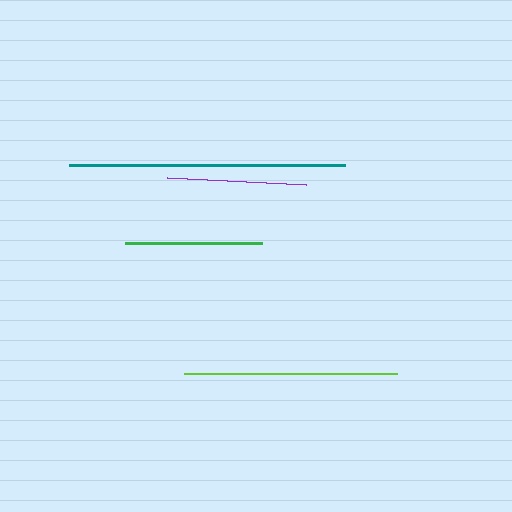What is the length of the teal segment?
The teal segment is approximately 276 pixels long.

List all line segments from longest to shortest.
From longest to shortest: teal, lime, purple, green.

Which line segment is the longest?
The teal line is the longest at approximately 276 pixels.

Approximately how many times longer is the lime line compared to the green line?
The lime line is approximately 1.5 times the length of the green line.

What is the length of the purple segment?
The purple segment is approximately 139 pixels long.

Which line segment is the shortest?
The green line is the shortest at approximately 138 pixels.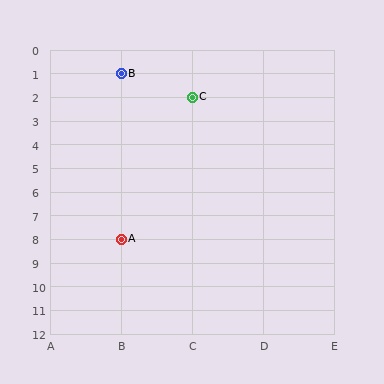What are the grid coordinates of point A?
Point A is at grid coordinates (B, 8).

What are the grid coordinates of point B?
Point B is at grid coordinates (B, 1).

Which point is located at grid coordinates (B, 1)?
Point B is at (B, 1).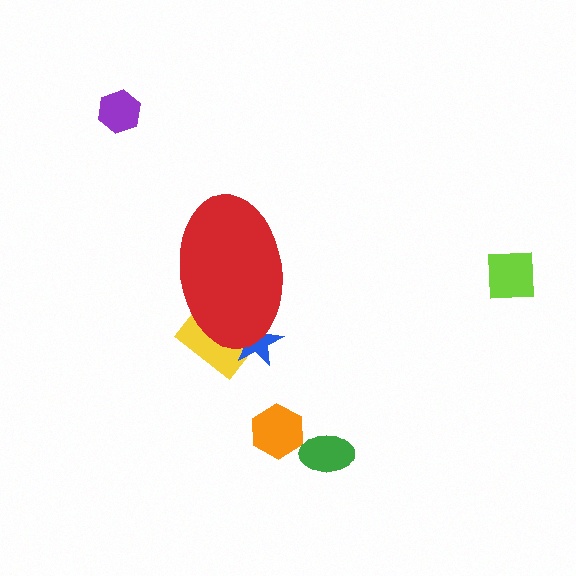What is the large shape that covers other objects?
A red ellipse.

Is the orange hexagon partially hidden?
No, the orange hexagon is fully visible.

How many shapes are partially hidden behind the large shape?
2 shapes are partially hidden.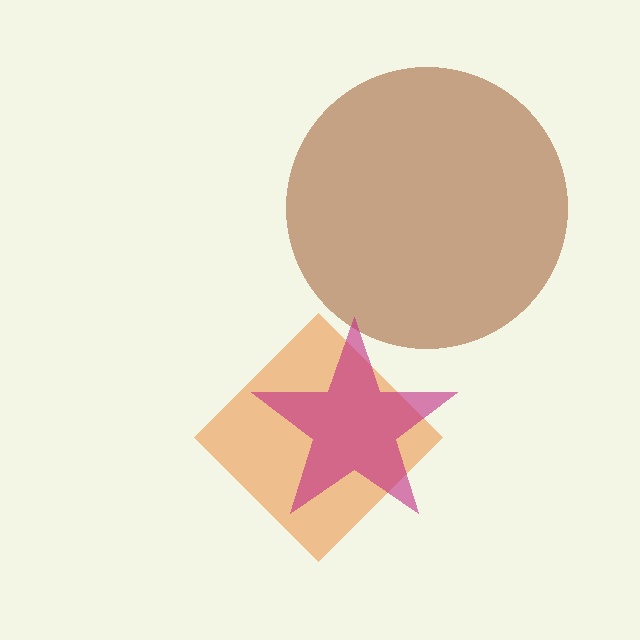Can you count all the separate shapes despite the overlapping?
Yes, there are 3 separate shapes.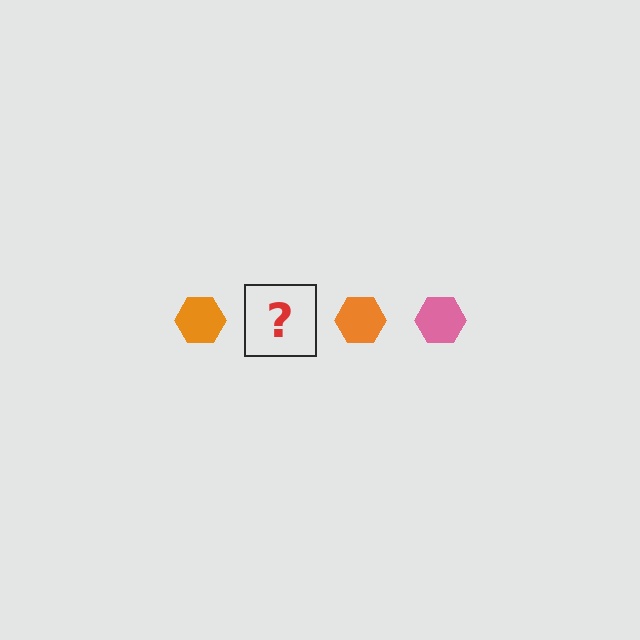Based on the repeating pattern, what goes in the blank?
The blank should be a pink hexagon.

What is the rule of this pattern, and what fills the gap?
The rule is that the pattern cycles through orange, pink hexagons. The gap should be filled with a pink hexagon.